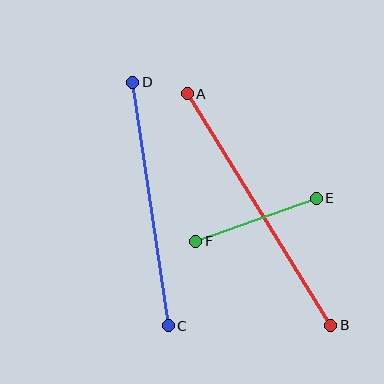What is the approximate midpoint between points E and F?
The midpoint is at approximately (256, 220) pixels.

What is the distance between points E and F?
The distance is approximately 128 pixels.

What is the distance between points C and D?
The distance is approximately 246 pixels.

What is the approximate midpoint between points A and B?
The midpoint is at approximately (259, 210) pixels.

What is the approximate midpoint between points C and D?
The midpoint is at approximately (151, 204) pixels.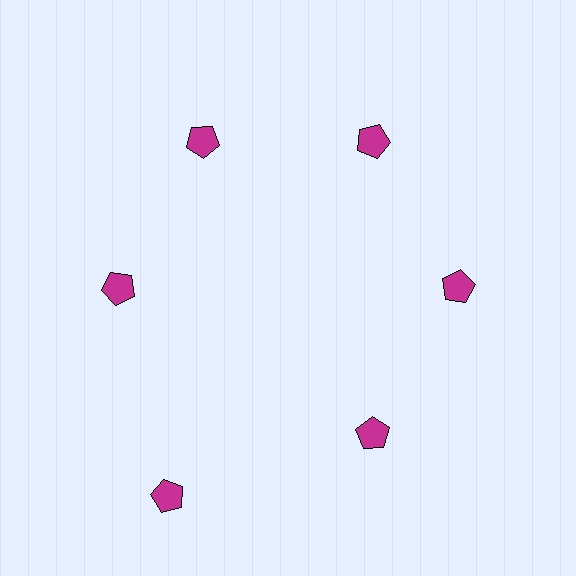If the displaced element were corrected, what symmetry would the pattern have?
It would have 6-fold rotational symmetry — the pattern would map onto itself every 60 degrees.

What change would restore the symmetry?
The symmetry would be restored by moving it inward, back onto the ring so that all 6 pentagons sit at equal angles and equal distance from the center.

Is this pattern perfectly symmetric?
No. The 6 magenta pentagons are arranged in a ring, but one element near the 7 o'clock position is pushed outward from the center, breaking the 6-fold rotational symmetry.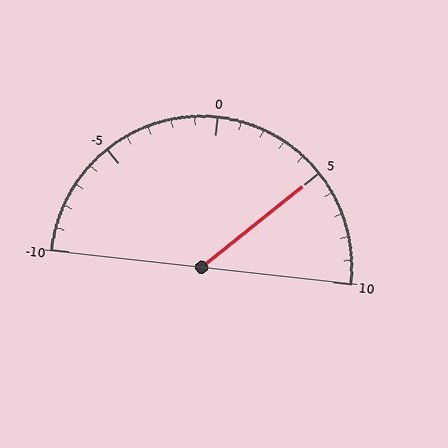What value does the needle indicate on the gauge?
The needle indicates approximately 5.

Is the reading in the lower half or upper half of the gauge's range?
The reading is in the upper half of the range (-10 to 10).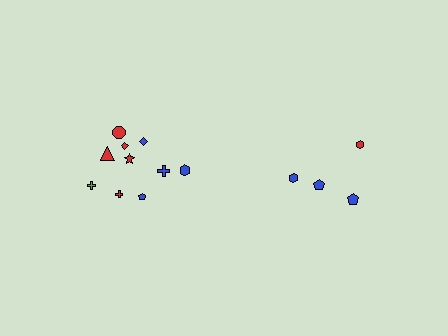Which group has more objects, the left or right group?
The left group.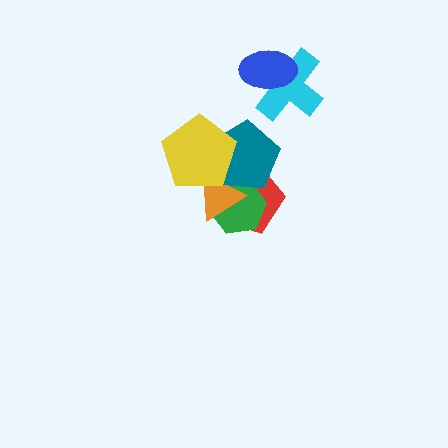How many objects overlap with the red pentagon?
4 objects overlap with the red pentagon.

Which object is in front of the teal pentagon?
The yellow pentagon is in front of the teal pentagon.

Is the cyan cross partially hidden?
Yes, it is partially covered by another shape.